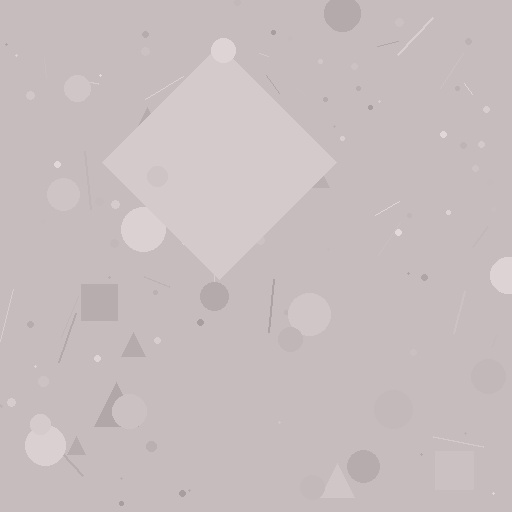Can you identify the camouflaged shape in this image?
The camouflaged shape is a diamond.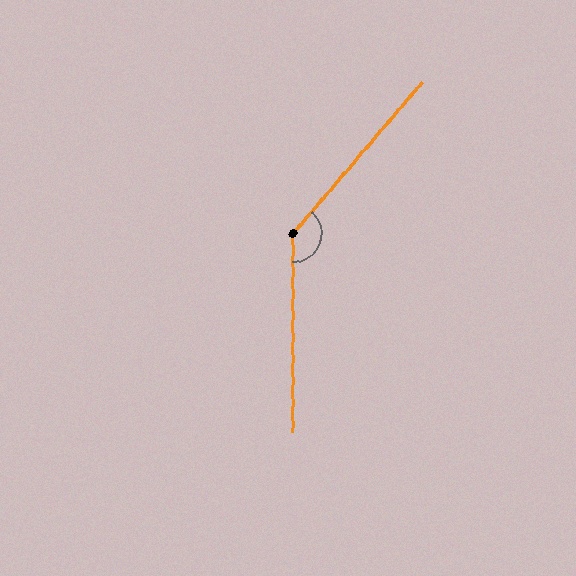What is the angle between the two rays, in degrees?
Approximately 140 degrees.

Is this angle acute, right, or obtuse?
It is obtuse.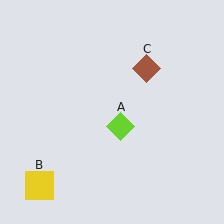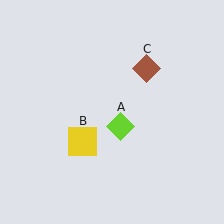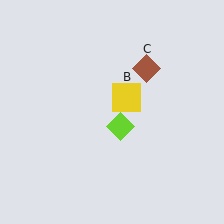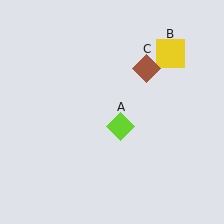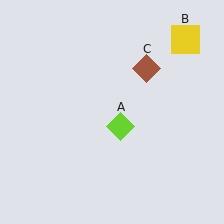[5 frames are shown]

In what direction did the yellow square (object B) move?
The yellow square (object B) moved up and to the right.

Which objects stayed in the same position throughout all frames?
Lime diamond (object A) and brown diamond (object C) remained stationary.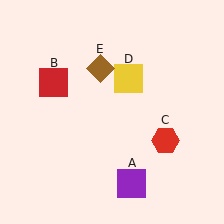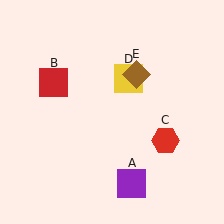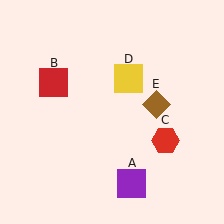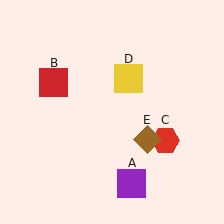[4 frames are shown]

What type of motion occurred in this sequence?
The brown diamond (object E) rotated clockwise around the center of the scene.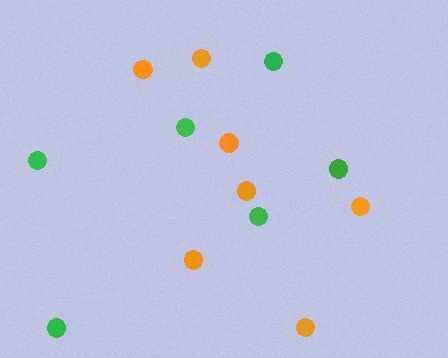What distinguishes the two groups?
There are 2 groups: one group of green circles (6) and one group of orange circles (7).